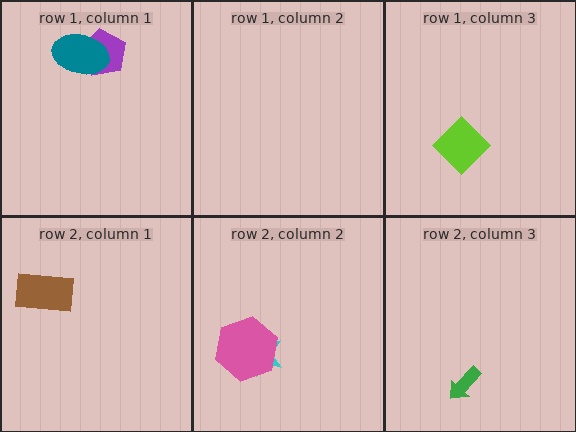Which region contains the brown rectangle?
The row 2, column 1 region.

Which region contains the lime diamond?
The row 1, column 3 region.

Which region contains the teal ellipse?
The row 1, column 1 region.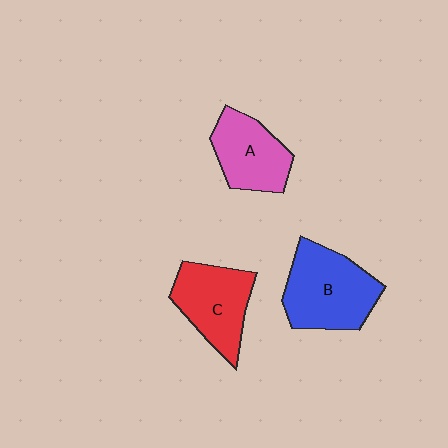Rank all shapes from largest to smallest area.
From largest to smallest: B (blue), C (red), A (pink).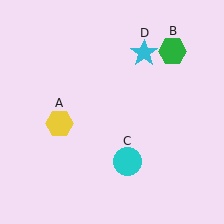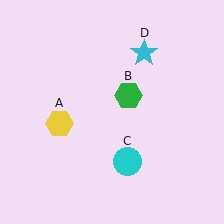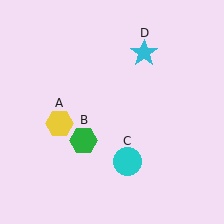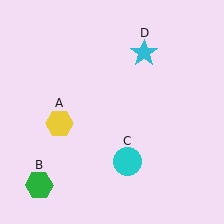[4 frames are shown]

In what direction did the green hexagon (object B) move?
The green hexagon (object B) moved down and to the left.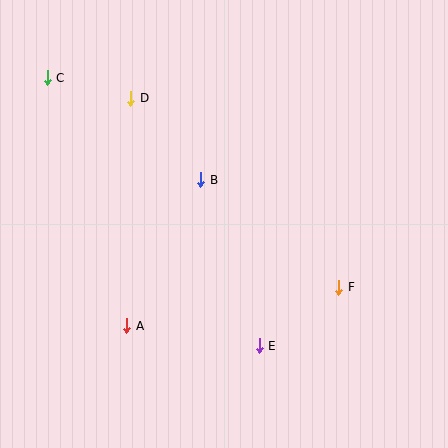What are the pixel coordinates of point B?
Point B is at (201, 180).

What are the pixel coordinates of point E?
Point E is at (259, 346).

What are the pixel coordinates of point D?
Point D is at (131, 98).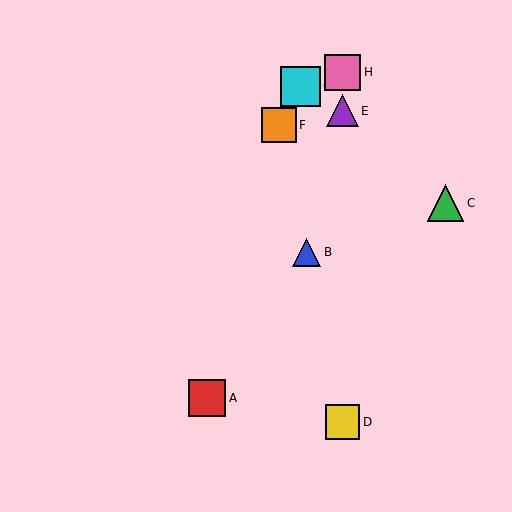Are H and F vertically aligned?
No, H is at x≈342 and F is at x≈279.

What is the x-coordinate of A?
Object A is at x≈207.